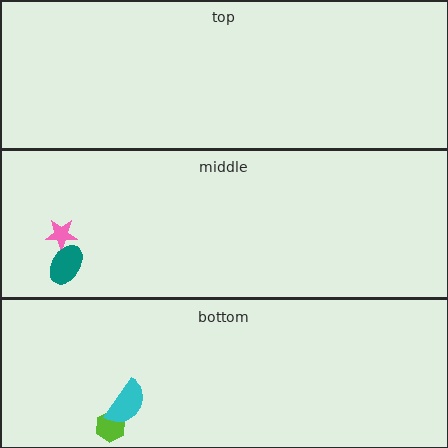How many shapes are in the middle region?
2.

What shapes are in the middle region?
The pink star, the teal ellipse.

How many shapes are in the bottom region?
2.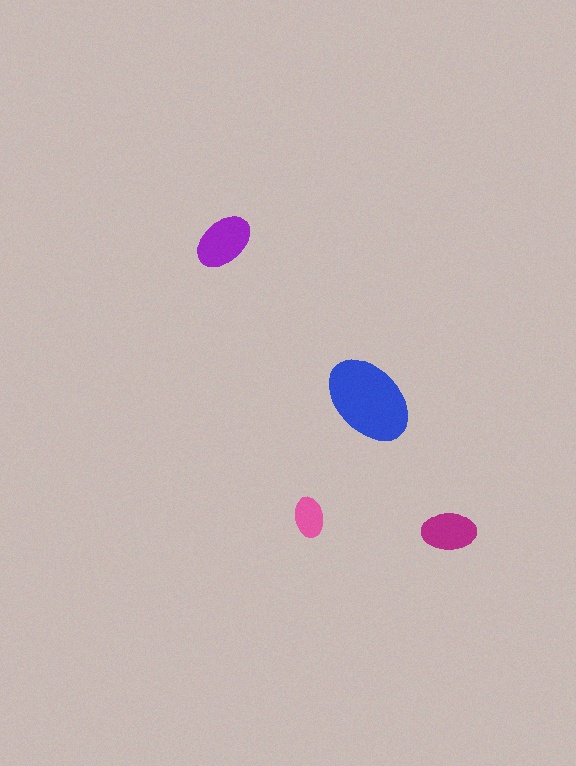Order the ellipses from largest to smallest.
the blue one, the purple one, the magenta one, the pink one.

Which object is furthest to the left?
The purple ellipse is leftmost.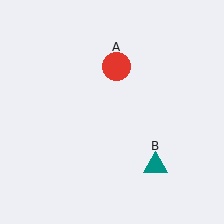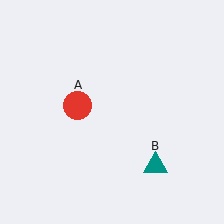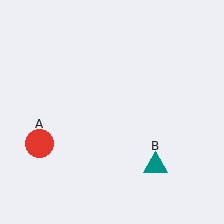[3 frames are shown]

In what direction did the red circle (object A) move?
The red circle (object A) moved down and to the left.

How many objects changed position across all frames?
1 object changed position: red circle (object A).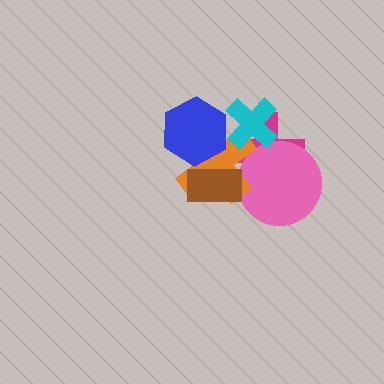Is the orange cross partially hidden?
Yes, it is partially covered by another shape.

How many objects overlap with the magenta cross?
3 objects overlap with the magenta cross.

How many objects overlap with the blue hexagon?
1 object overlaps with the blue hexagon.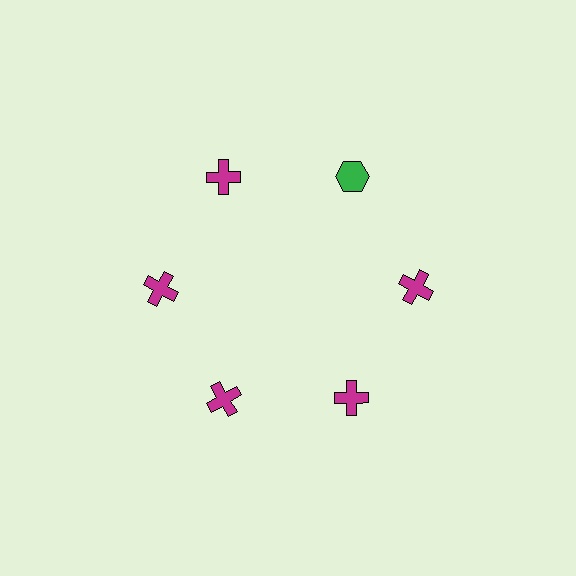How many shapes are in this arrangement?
There are 6 shapes arranged in a ring pattern.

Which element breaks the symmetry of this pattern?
The green hexagon at roughly the 1 o'clock position breaks the symmetry. All other shapes are magenta crosses.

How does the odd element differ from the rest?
It differs in both color (green instead of magenta) and shape (hexagon instead of cross).